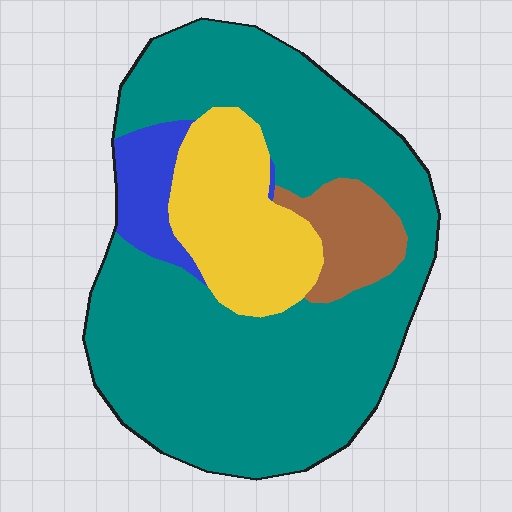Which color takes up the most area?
Teal, at roughly 70%.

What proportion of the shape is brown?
Brown covers 8% of the shape.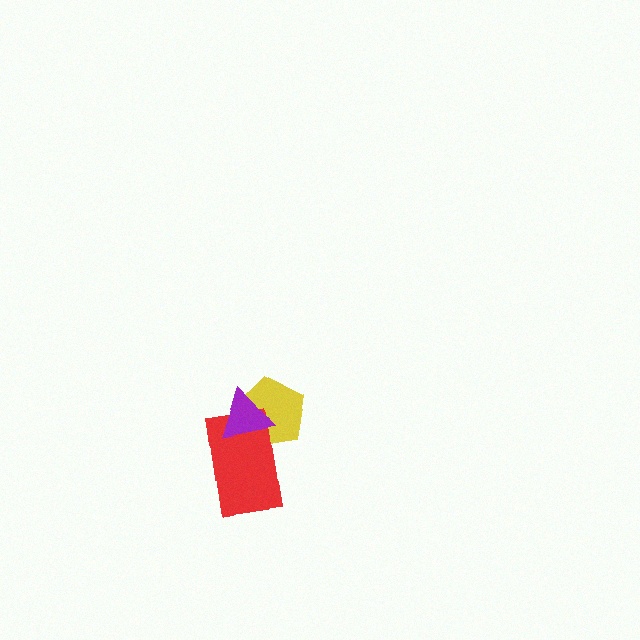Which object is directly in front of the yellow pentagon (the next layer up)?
The red rectangle is directly in front of the yellow pentagon.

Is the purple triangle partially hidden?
No, no other shape covers it.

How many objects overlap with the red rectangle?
2 objects overlap with the red rectangle.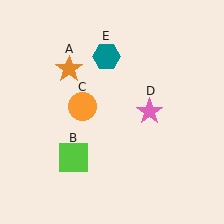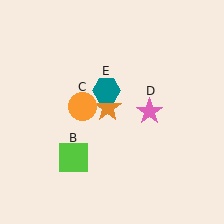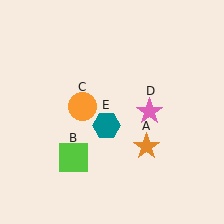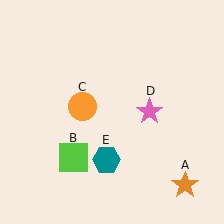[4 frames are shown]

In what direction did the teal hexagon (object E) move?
The teal hexagon (object E) moved down.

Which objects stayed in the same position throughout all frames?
Lime square (object B) and orange circle (object C) and pink star (object D) remained stationary.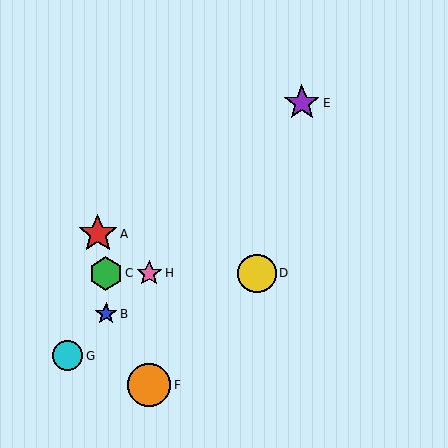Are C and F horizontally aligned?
No, C is at y≈273 and F is at y≈385.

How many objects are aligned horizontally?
3 objects (C, D, H) are aligned horizontally.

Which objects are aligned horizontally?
Objects C, D, H are aligned horizontally.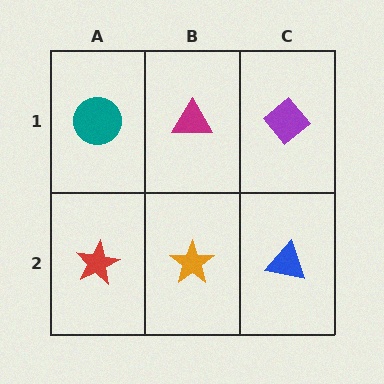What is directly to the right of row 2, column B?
A blue triangle.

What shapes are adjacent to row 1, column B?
An orange star (row 2, column B), a teal circle (row 1, column A), a purple diamond (row 1, column C).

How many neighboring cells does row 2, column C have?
2.